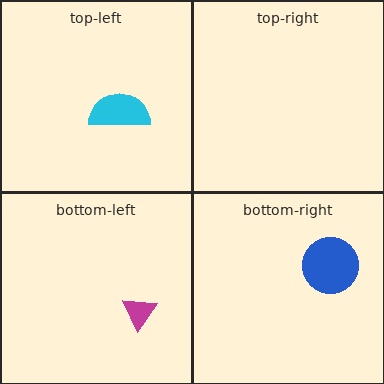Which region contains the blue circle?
The bottom-right region.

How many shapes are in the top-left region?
1.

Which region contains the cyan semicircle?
The top-left region.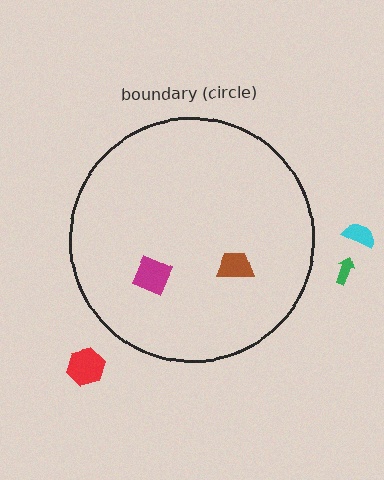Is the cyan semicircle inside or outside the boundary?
Outside.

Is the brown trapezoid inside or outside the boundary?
Inside.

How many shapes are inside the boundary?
2 inside, 3 outside.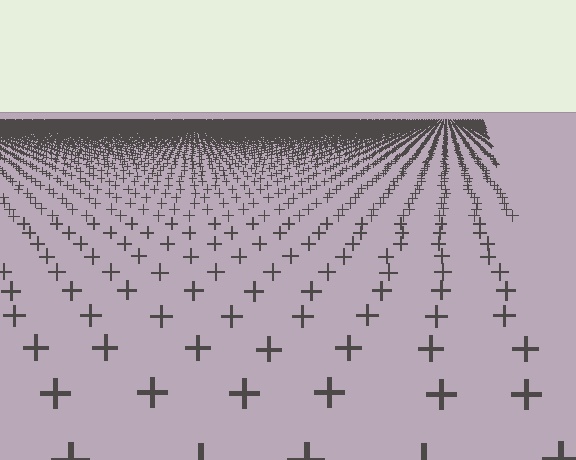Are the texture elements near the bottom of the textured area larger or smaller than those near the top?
Larger. Near the bottom, elements are closer to the viewer and appear at a bigger on-screen size.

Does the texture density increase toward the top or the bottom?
Density increases toward the top.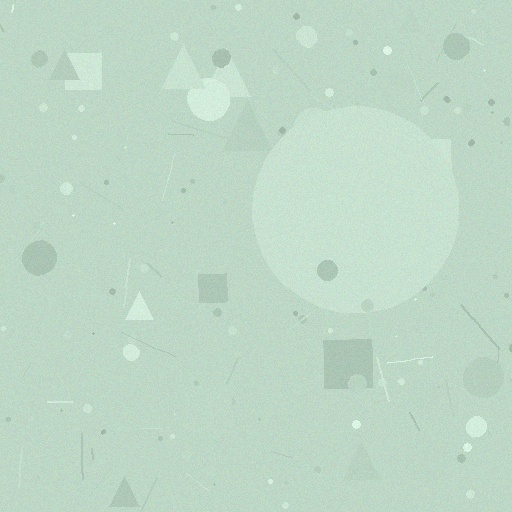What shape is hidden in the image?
A circle is hidden in the image.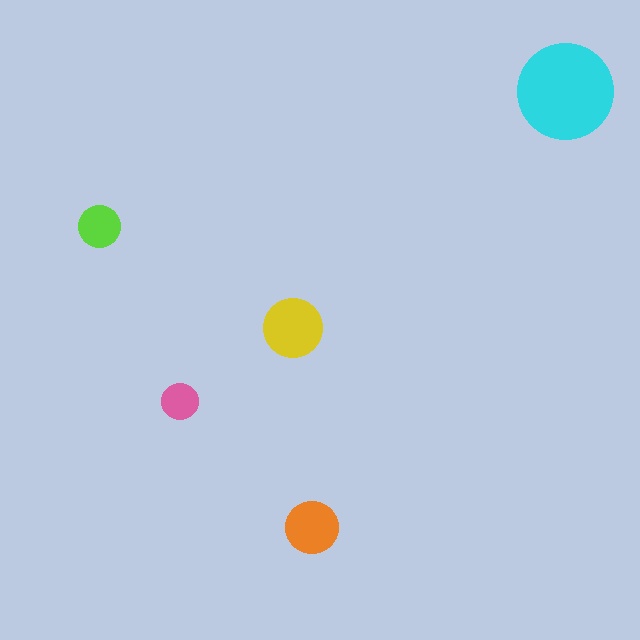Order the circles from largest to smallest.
the cyan one, the yellow one, the orange one, the lime one, the pink one.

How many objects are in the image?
There are 5 objects in the image.